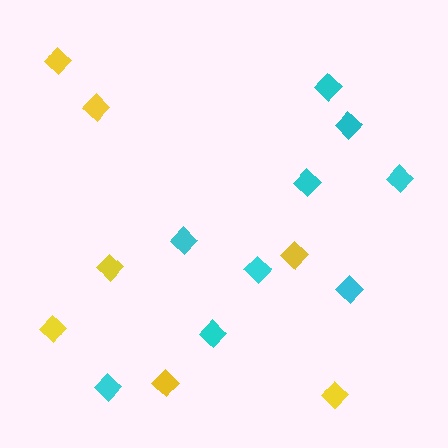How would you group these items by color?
There are 2 groups: one group of yellow diamonds (7) and one group of cyan diamonds (9).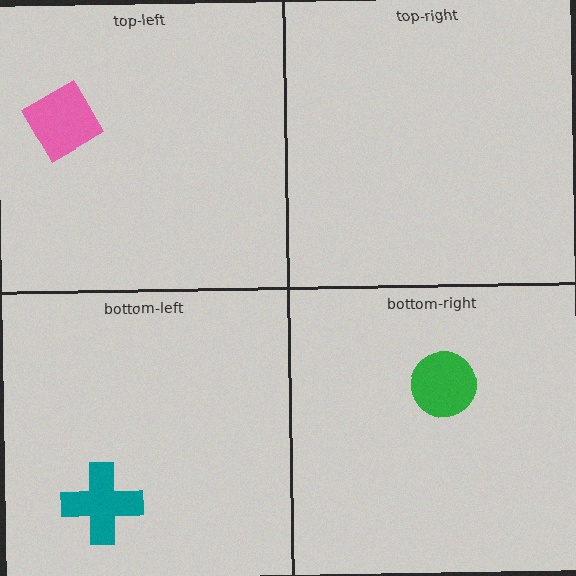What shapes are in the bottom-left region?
The teal cross.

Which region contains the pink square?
The top-left region.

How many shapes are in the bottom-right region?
1.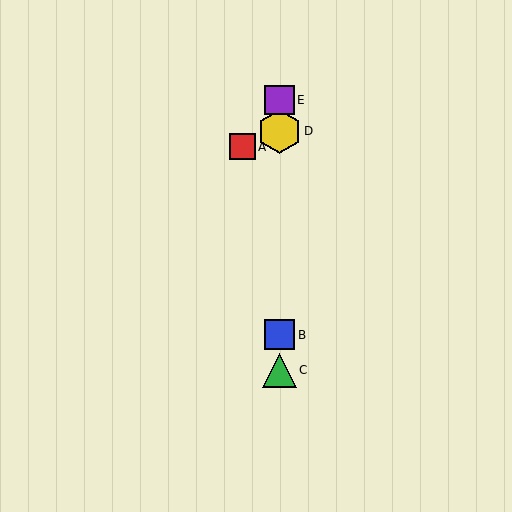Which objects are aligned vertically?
Objects B, C, D, E are aligned vertically.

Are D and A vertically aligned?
No, D is at x≈279 and A is at x≈242.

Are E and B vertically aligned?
Yes, both are at x≈279.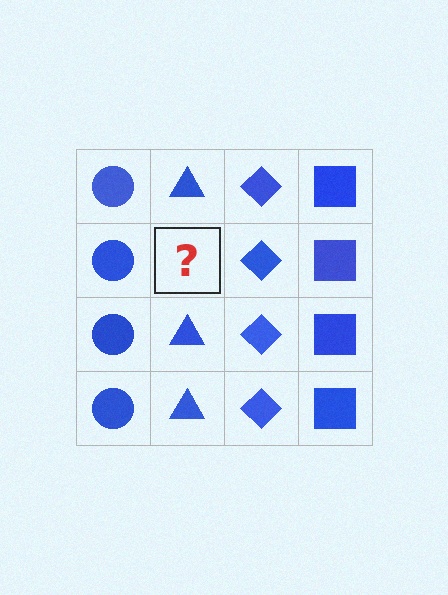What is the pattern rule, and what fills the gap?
The rule is that each column has a consistent shape. The gap should be filled with a blue triangle.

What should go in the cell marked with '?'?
The missing cell should contain a blue triangle.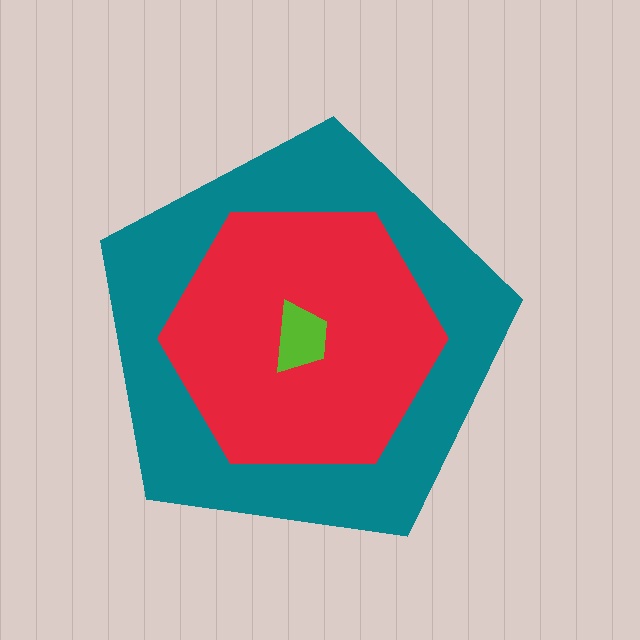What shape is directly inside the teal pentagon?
The red hexagon.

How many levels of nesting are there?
3.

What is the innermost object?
The lime trapezoid.